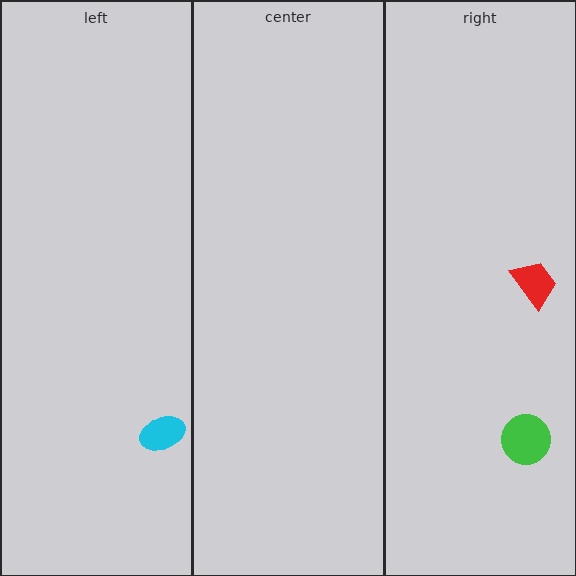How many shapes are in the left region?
1.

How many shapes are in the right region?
2.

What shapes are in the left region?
The cyan ellipse.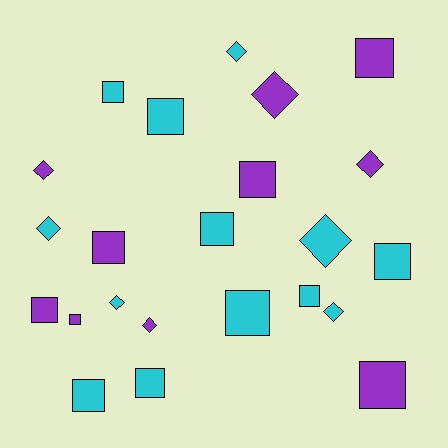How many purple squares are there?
There are 6 purple squares.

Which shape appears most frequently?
Square, with 14 objects.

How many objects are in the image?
There are 23 objects.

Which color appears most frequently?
Cyan, with 13 objects.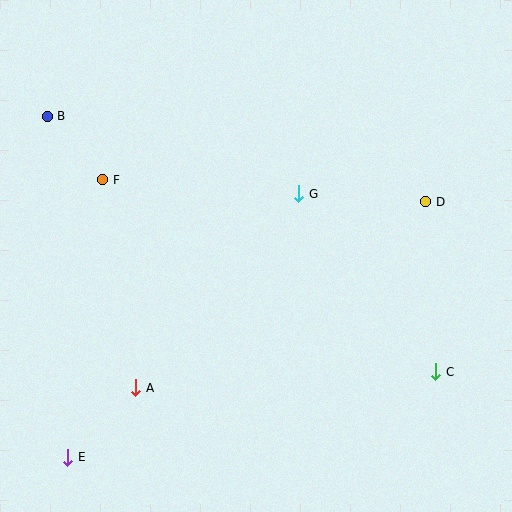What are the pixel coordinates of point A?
Point A is at (136, 388).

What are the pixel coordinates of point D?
Point D is at (426, 202).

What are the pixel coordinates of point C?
Point C is at (436, 372).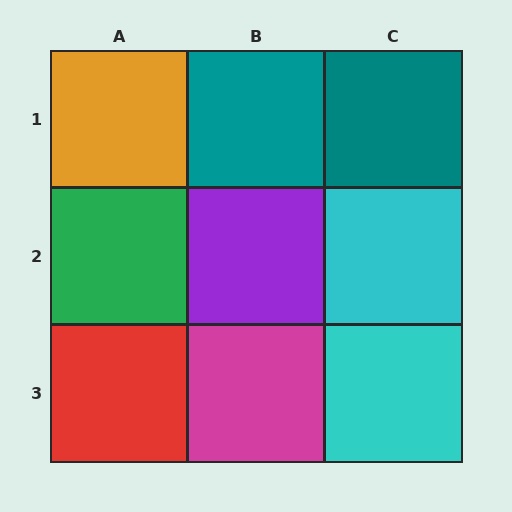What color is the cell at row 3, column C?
Cyan.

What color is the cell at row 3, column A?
Red.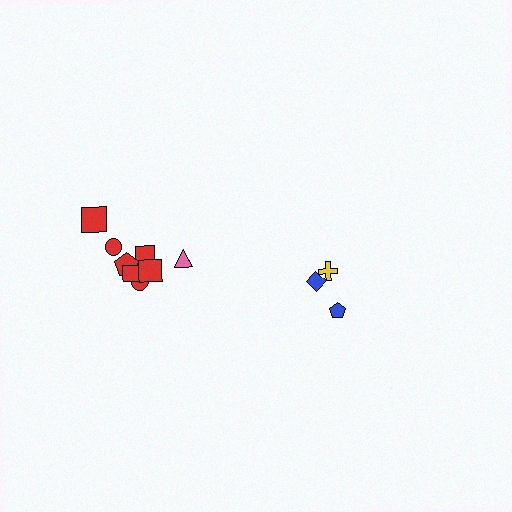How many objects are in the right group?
There are 3 objects.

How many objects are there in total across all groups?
There are 11 objects.